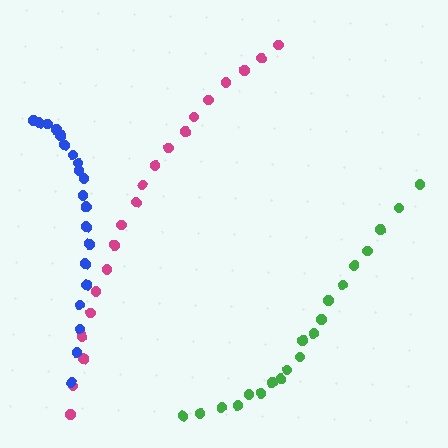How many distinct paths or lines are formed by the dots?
There are 3 distinct paths.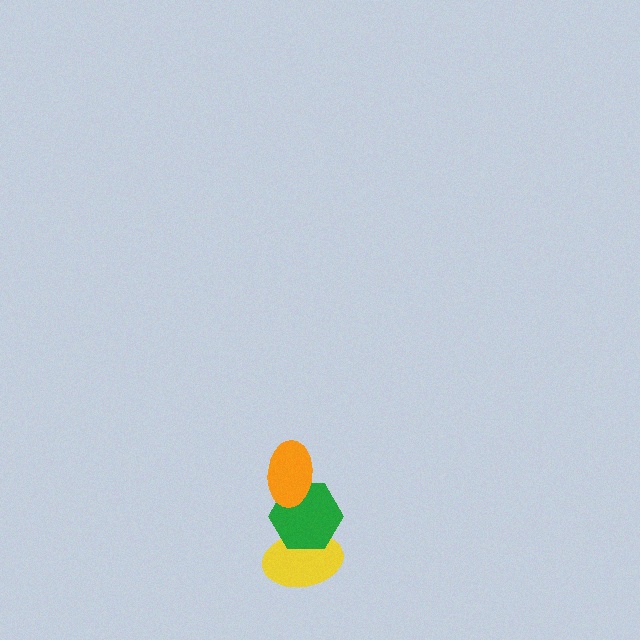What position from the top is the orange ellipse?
The orange ellipse is 1st from the top.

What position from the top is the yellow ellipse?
The yellow ellipse is 3rd from the top.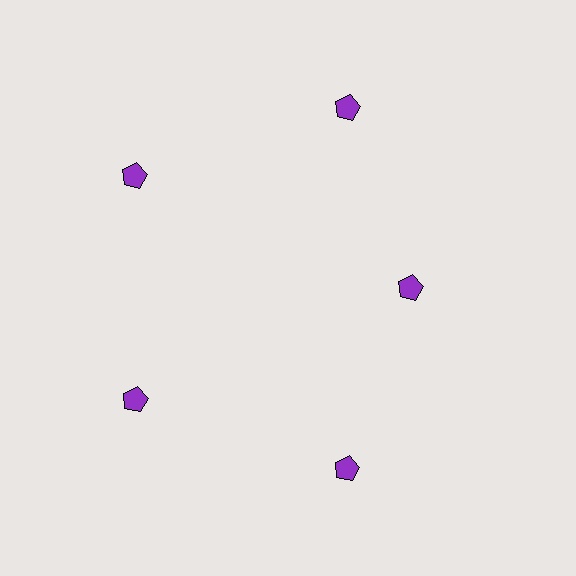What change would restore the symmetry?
The symmetry would be restored by moving it outward, back onto the ring so that all 5 pentagons sit at equal angles and equal distance from the center.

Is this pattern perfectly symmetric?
No. The 5 purple pentagons are arranged in a ring, but one element near the 3 o'clock position is pulled inward toward the center, breaking the 5-fold rotational symmetry.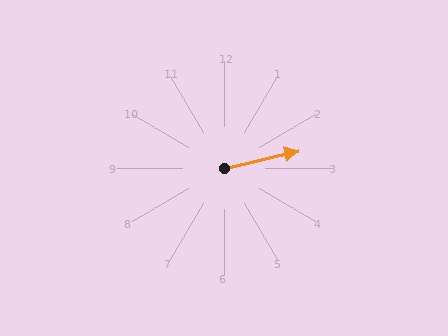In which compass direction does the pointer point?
East.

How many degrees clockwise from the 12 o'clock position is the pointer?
Approximately 77 degrees.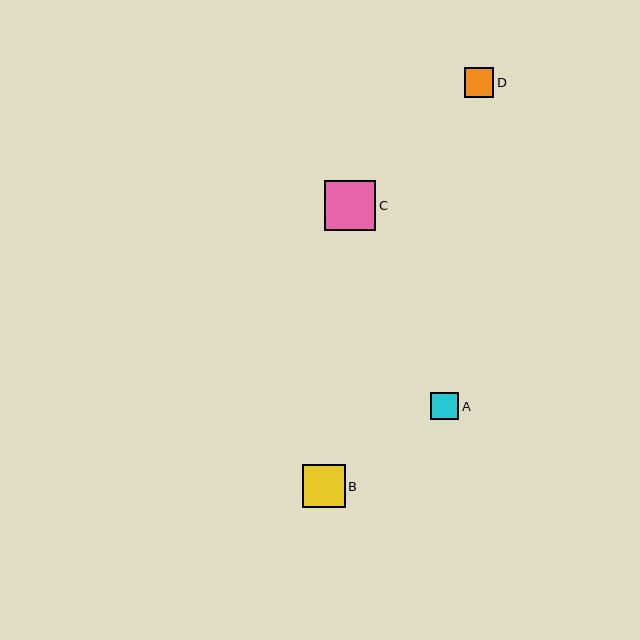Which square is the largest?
Square C is the largest with a size of approximately 51 pixels.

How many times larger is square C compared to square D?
Square C is approximately 1.7 times the size of square D.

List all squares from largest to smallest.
From largest to smallest: C, B, D, A.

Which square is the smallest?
Square A is the smallest with a size of approximately 28 pixels.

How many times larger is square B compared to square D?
Square B is approximately 1.4 times the size of square D.